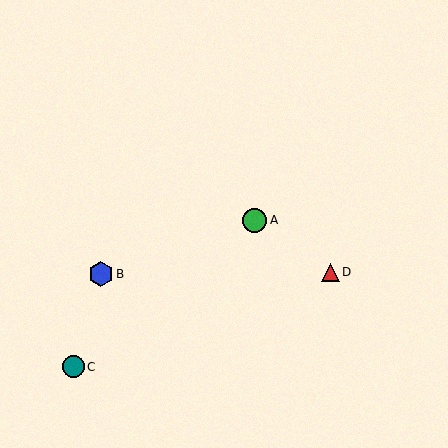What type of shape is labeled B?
Shape B is a blue hexagon.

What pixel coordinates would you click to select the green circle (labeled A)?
Click at (255, 220) to select the green circle A.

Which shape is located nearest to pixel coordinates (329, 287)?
The red triangle (labeled D) at (331, 272) is nearest to that location.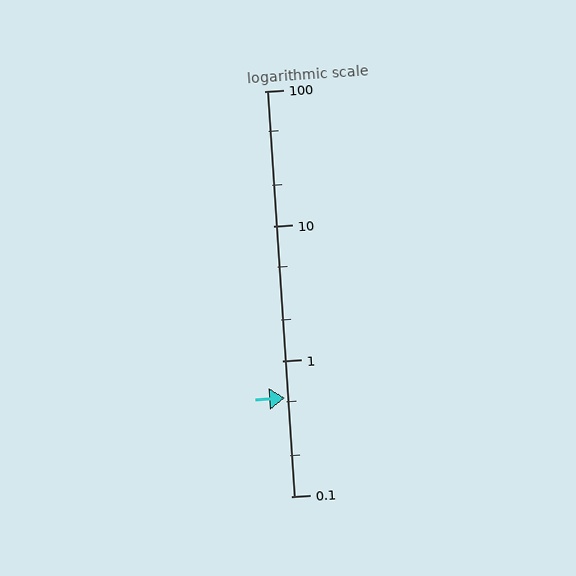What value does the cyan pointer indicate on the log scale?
The pointer indicates approximately 0.53.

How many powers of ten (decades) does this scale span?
The scale spans 3 decades, from 0.1 to 100.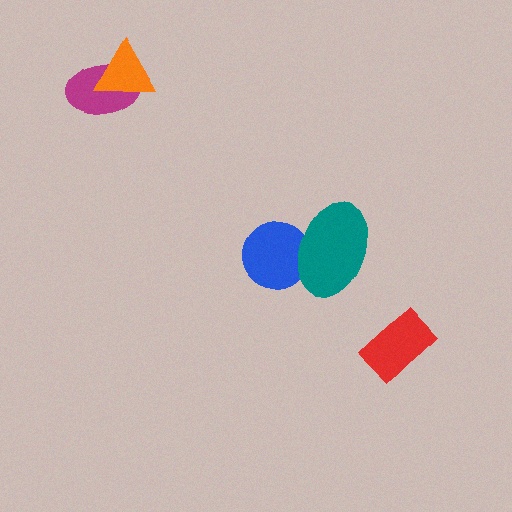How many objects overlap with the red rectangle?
0 objects overlap with the red rectangle.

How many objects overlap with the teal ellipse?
1 object overlaps with the teal ellipse.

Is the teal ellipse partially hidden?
No, no other shape covers it.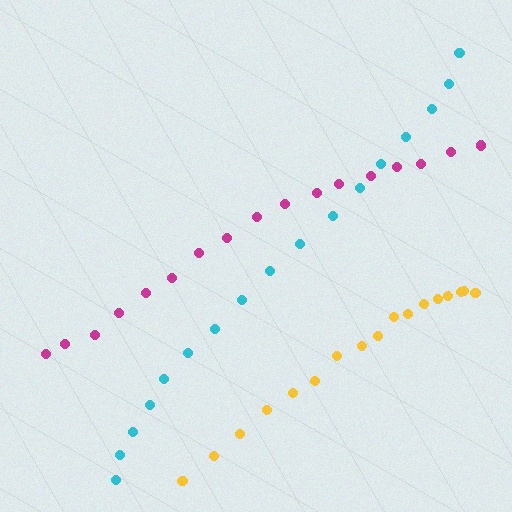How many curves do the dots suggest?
There are 3 distinct paths.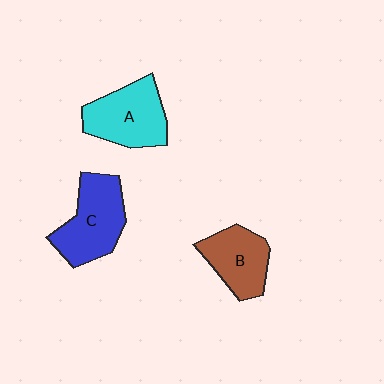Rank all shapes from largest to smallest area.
From largest to smallest: C (blue), A (cyan), B (brown).